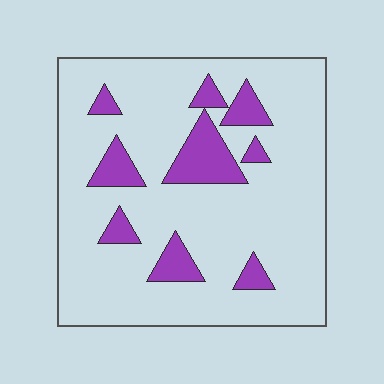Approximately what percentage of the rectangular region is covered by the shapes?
Approximately 15%.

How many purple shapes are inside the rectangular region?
9.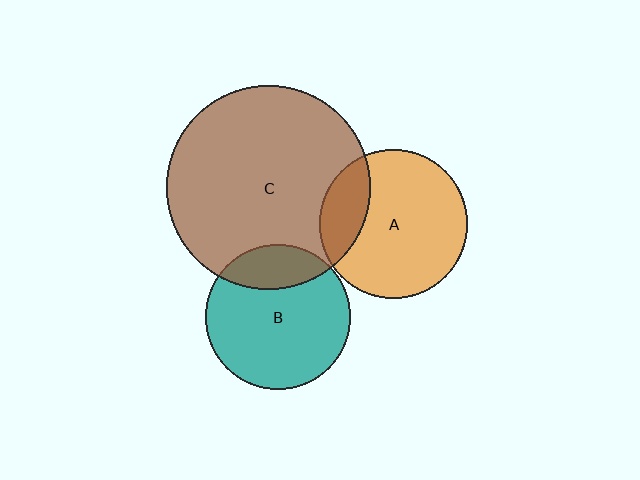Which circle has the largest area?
Circle C (brown).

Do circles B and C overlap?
Yes.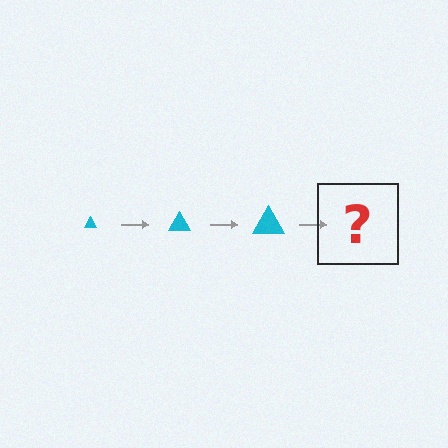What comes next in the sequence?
The next element should be a cyan triangle, larger than the previous one.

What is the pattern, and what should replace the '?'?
The pattern is that the triangle gets progressively larger each step. The '?' should be a cyan triangle, larger than the previous one.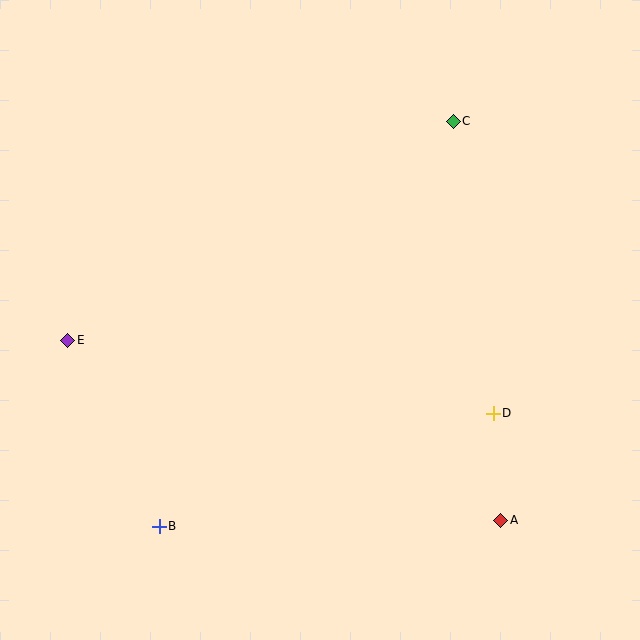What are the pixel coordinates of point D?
Point D is at (493, 413).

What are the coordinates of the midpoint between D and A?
The midpoint between D and A is at (497, 467).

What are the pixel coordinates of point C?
Point C is at (453, 121).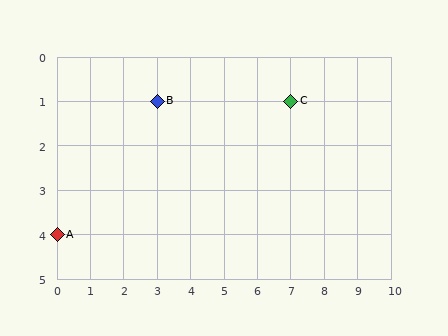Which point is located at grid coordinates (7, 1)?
Point C is at (7, 1).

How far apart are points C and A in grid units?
Points C and A are 7 columns and 3 rows apart (about 7.6 grid units diagonally).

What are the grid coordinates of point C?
Point C is at grid coordinates (7, 1).